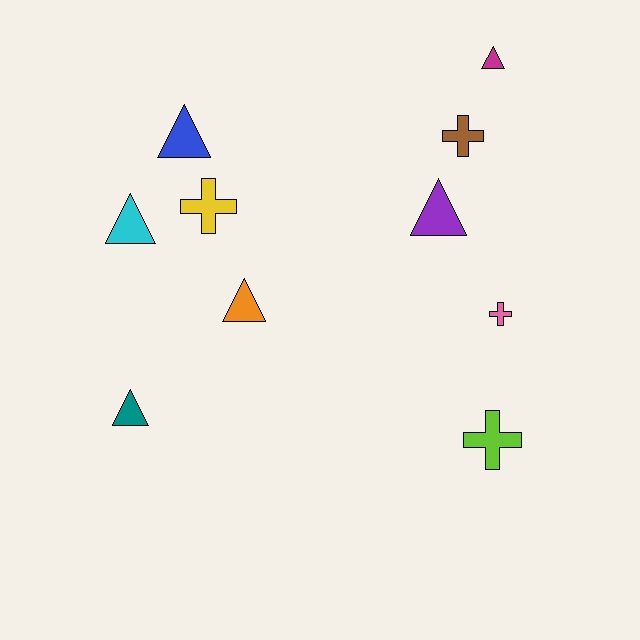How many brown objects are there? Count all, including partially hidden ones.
There is 1 brown object.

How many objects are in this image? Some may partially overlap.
There are 10 objects.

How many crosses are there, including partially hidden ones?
There are 4 crosses.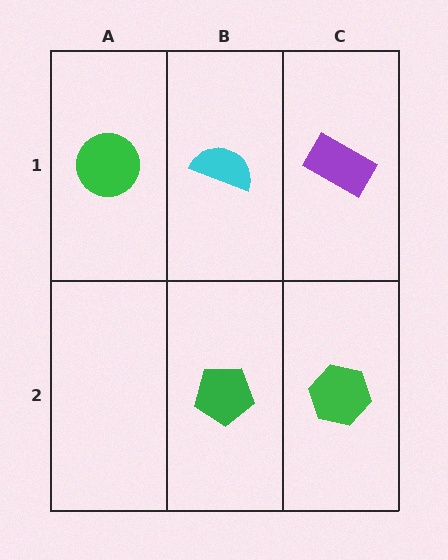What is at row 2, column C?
A green hexagon.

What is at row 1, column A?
A green circle.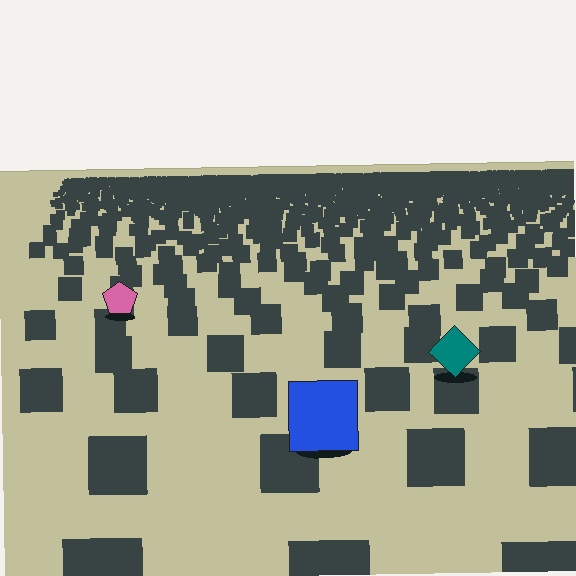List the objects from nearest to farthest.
From nearest to farthest: the blue square, the teal diamond, the pink pentagon.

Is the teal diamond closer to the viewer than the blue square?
No. The blue square is closer — you can tell from the texture gradient: the ground texture is coarser near it.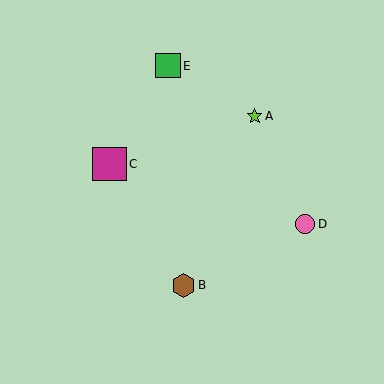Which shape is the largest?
The magenta square (labeled C) is the largest.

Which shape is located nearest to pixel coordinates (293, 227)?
The pink circle (labeled D) at (305, 224) is nearest to that location.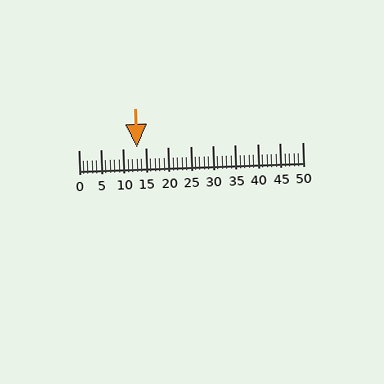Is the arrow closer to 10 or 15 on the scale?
The arrow is closer to 15.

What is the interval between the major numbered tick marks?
The major tick marks are spaced 5 units apart.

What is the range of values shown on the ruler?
The ruler shows values from 0 to 50.